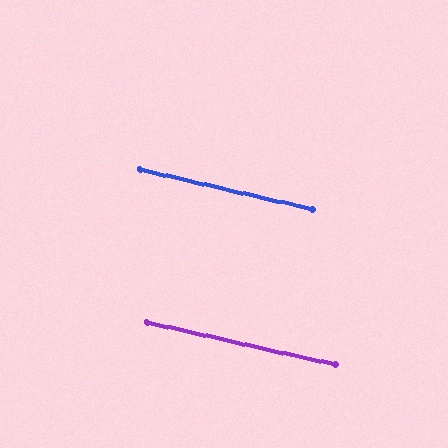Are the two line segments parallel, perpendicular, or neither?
Parallel — their directions differ by only 0.8°.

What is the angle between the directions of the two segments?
Approximately 1 degree.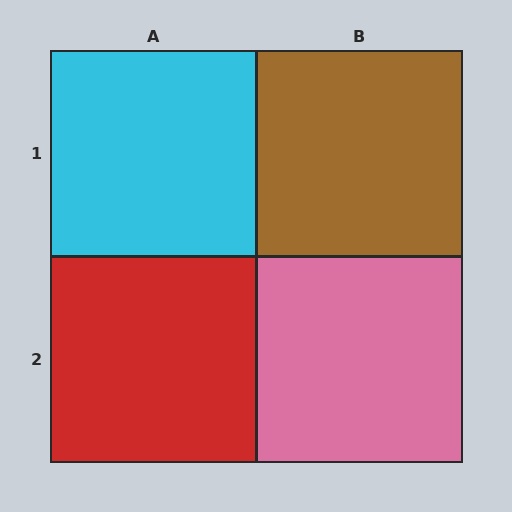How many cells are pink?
1 cell is pink.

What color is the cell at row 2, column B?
Pink.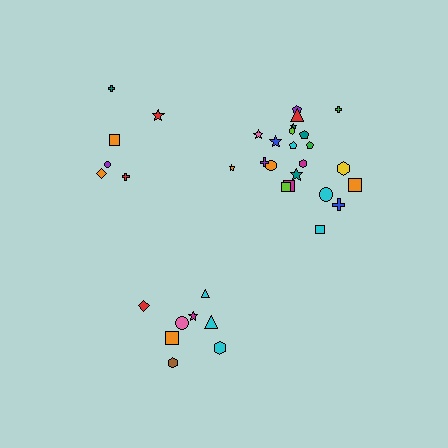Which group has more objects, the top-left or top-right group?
The top-right group.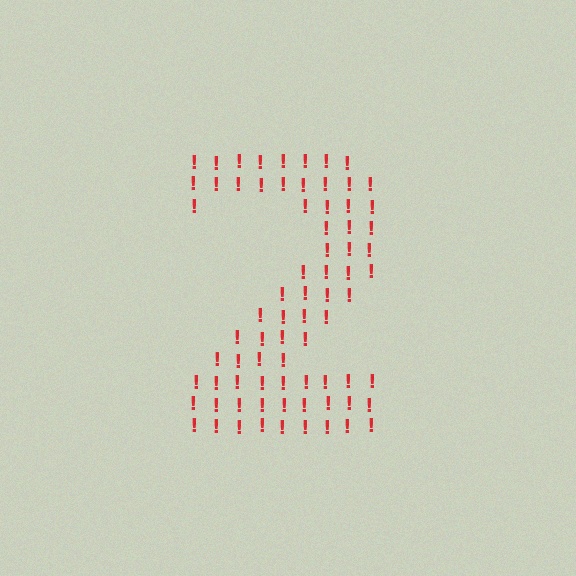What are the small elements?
The small elements are exclamation marks.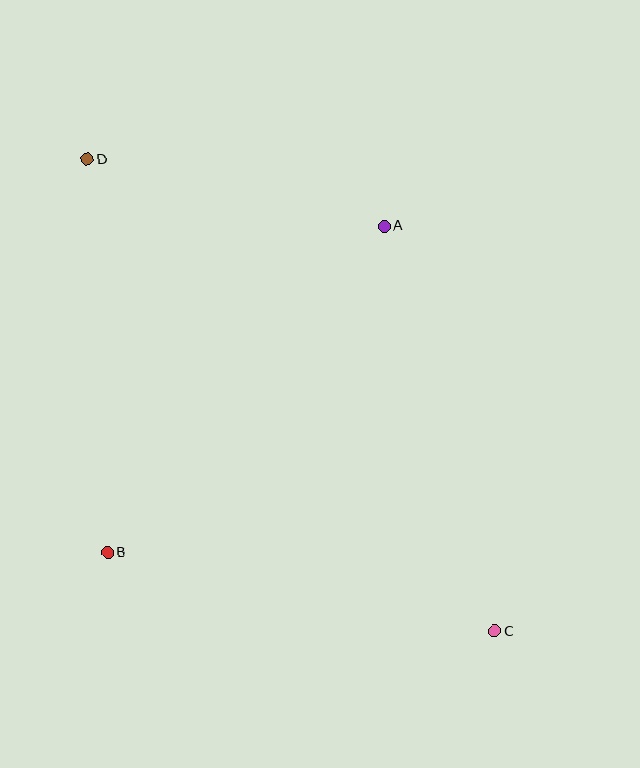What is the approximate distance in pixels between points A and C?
The distance between A and C is approximately 420 pixels.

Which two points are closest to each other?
Points A and D are closest to each other.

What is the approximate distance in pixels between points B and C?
The distance between B and C is approximately 395 pixels.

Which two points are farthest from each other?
Points C and D are farthest from each other.